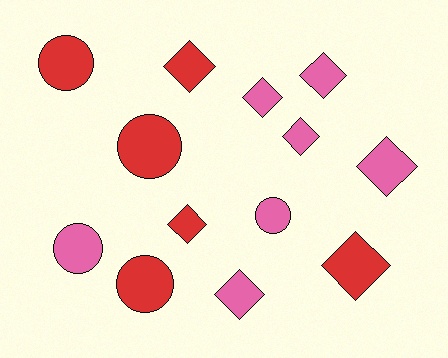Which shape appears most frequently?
Diamond, with 8 objects.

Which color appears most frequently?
Pink, with 7 objects.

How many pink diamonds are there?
There are 5 pink diamonds.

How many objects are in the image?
There are 13 objects.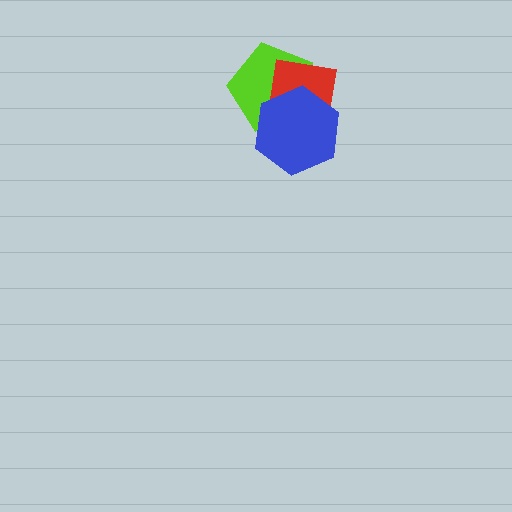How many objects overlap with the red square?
2 objects overlap with the red square.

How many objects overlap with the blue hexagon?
2 objects overlap with the blue hexagon.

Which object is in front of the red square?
The blue hexagon is in front of the red square.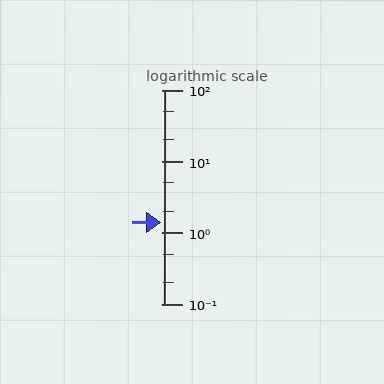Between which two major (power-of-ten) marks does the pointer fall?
The pointer is between 1 and 10.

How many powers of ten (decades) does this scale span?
The scale spans 3 decades, from 0.1 to 100.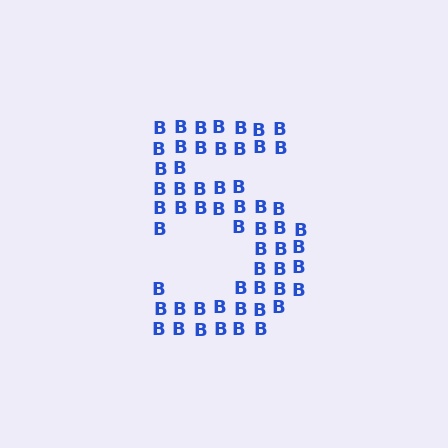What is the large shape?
The large shape is the digit 5.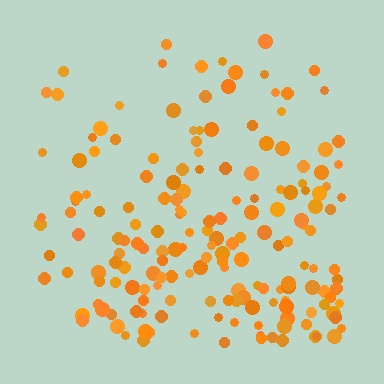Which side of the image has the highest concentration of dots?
The bottom.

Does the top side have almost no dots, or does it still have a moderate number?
Still a moderate number, just noticeably fewer than the bottom.